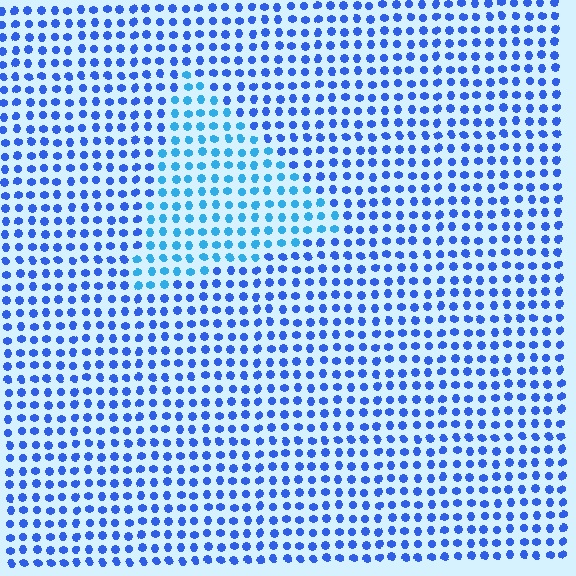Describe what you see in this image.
The image is filled with small blue elements in a uniform arrangement. A triangle-shaped region is visible where the elements are tinted to a slightly different hue, forming a subtle color boundary.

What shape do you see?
I see a triangle.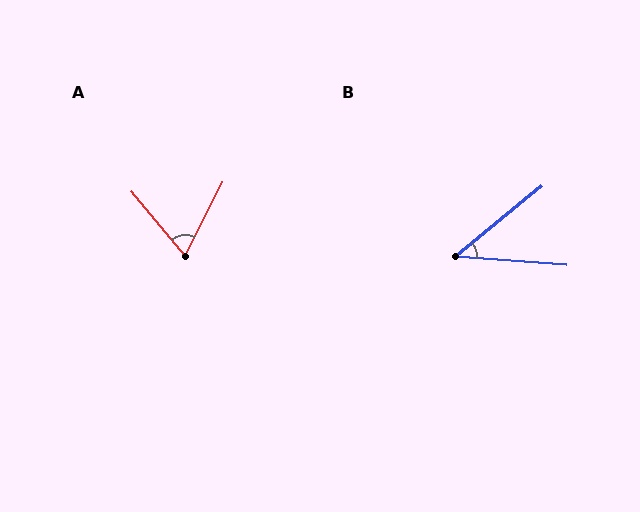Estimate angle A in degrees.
Approximately 66 degrees.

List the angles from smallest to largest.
B (43°), A (66°).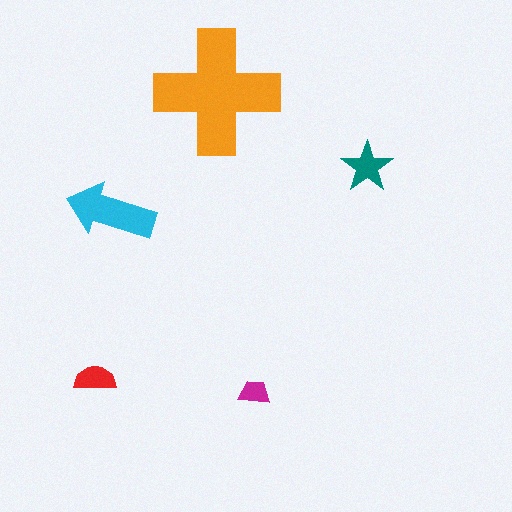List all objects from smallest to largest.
The magenta trapezoid, the red semicircle, the teal star, the cyan arrow, the orange cross.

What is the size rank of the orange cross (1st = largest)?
1st.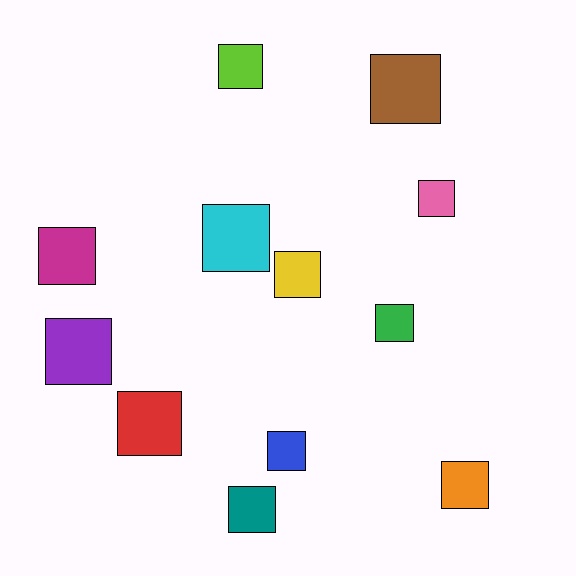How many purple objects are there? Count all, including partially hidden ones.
There is 1 purple object.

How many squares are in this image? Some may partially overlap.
There are 12 squares.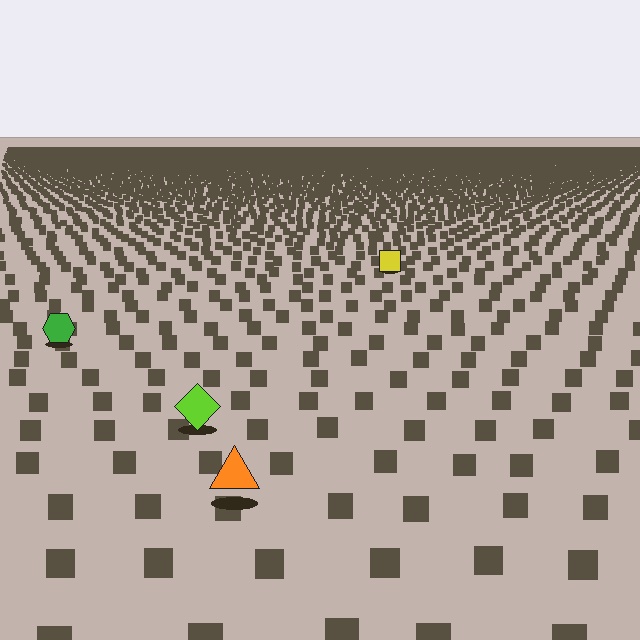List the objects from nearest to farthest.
From nearest to farthest: the orange triangle, the lime diamond, the green hexagon, the yellow square.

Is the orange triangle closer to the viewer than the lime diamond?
Yes. The orange triangle is closer — you can tell from the texture gradient: the ground texture is coarser near it.